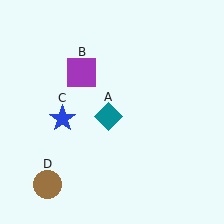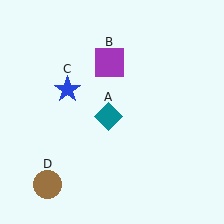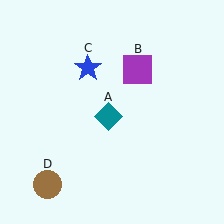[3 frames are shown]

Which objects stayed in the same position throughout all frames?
Teal diamond (object A) and brown circle (object D) remained stationary.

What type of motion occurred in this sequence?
The purple square (object B), blue star (object C) rotated clockwise around the center of the scene.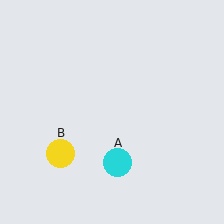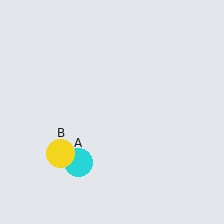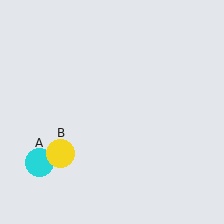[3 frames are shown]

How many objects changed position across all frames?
1 object changed position: cyan circle (object A).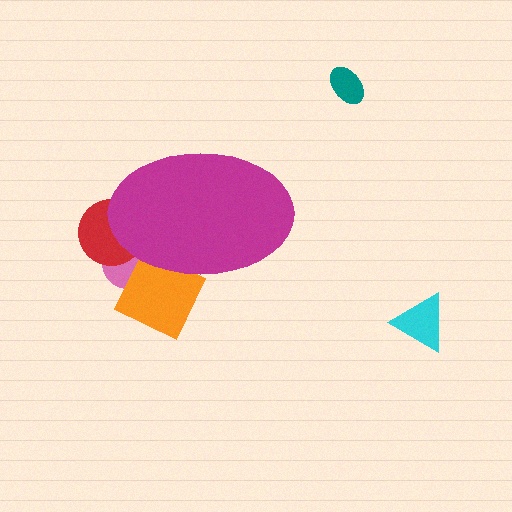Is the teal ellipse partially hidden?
No, the teal ellipse is fully visible.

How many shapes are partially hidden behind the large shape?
3 shapes are partially hidden.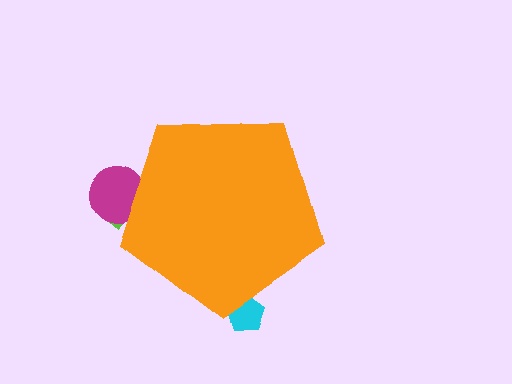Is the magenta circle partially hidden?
Yes, the magenta circle is partially hidden behind the orange pentagon.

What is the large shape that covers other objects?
An orange pentagon.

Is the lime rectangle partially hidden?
Yes, the lime rectangle is partially hidden behind the orange pentagon.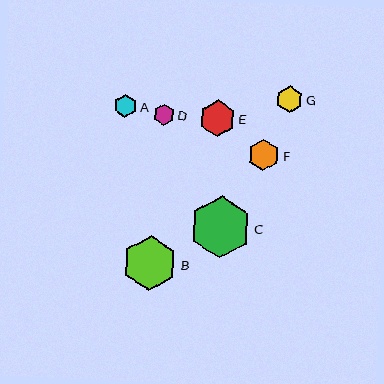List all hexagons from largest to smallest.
From largest to smallest: C, B, E, F, G, A, D.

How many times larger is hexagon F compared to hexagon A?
Hexagon F is approximately 1.4 times the size of hexagon A.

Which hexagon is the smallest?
Hexagon D is the smallest with a size of approximately 21 pixels.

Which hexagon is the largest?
Hexagon C is the largest with a size of approximately 61 pixels.